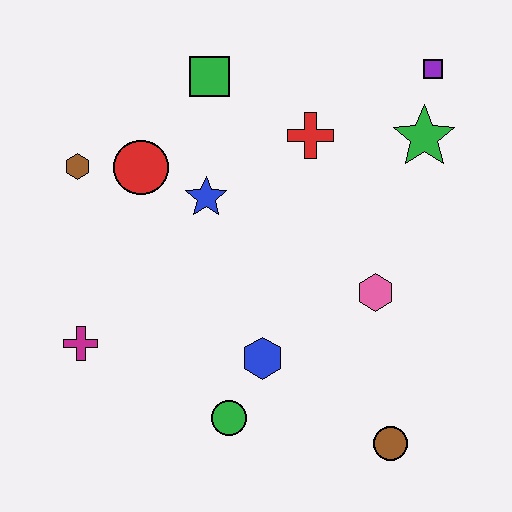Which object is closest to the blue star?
The red circle is closest to the blue star.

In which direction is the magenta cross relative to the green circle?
The magenta cross is to the left of the green circle.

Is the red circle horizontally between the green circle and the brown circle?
No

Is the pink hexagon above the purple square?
No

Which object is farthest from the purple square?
The magenta cross is farthest from the purple square.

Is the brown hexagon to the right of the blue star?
No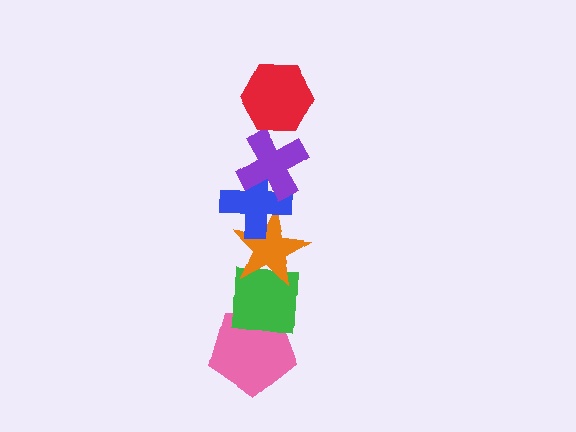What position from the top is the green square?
The green square is 5th from the top.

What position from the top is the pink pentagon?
The pink pentagon is 6th from the top.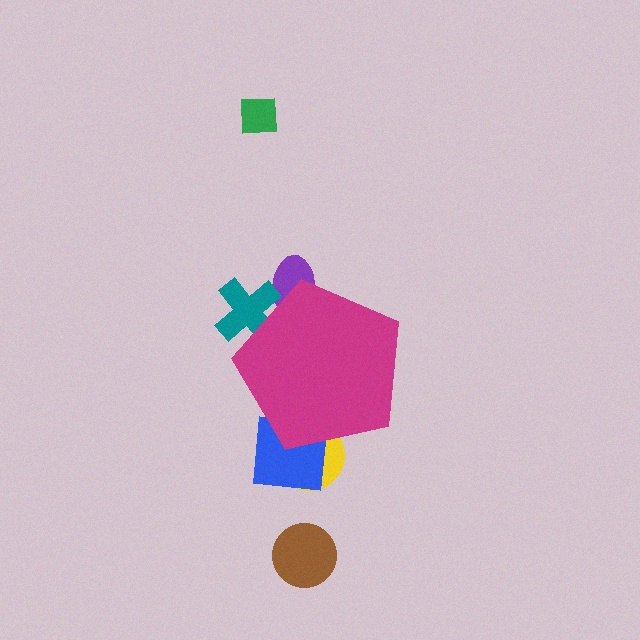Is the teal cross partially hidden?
Yes, the teal cross is partially hidden behind the magenta pentagon.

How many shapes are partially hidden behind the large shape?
4 shapes are partially hidden.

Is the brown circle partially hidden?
No, the brown circle is fully visible.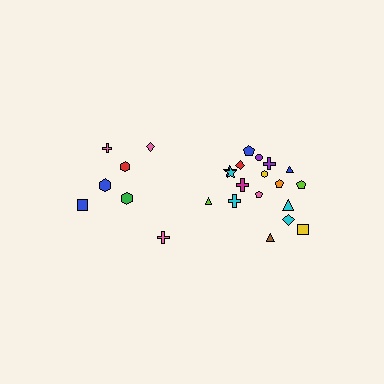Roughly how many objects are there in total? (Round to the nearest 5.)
Roughly 25 objects in total.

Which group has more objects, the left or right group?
The right group.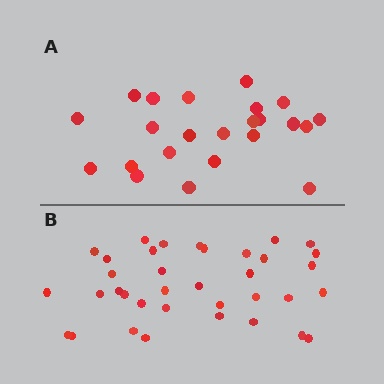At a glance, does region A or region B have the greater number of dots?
Region B (the bottom region) has more dots.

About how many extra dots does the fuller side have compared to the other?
Region B has approximately 15 more dots than region A.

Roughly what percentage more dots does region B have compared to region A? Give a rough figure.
About 55% more.